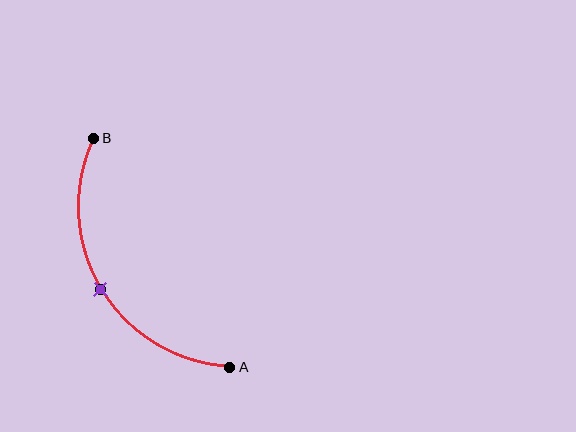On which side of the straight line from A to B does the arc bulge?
The arc bulges to the left of the straight line connecting A and B.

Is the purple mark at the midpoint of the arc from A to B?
Yes. The purple mark lies on the arc at equal arc-length from both A and B — it is the arc midpoint.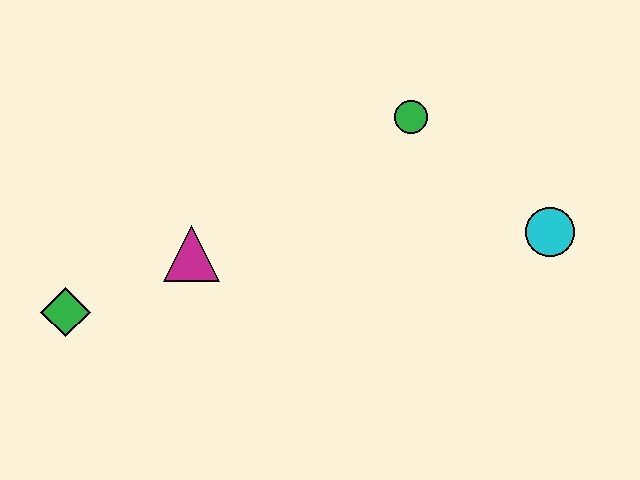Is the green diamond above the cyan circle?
No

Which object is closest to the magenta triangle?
The green diamond is closest to the magenta triangle.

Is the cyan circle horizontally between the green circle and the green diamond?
No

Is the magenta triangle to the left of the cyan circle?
Yes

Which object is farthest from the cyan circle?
The green diamond is farthest from the cyan circle.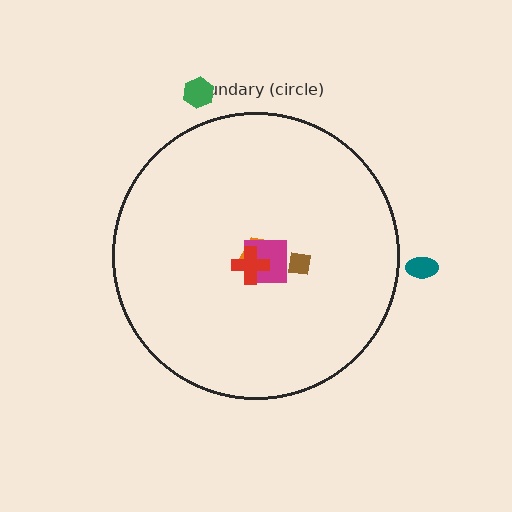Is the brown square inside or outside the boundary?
Inside.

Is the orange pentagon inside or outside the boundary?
Inside.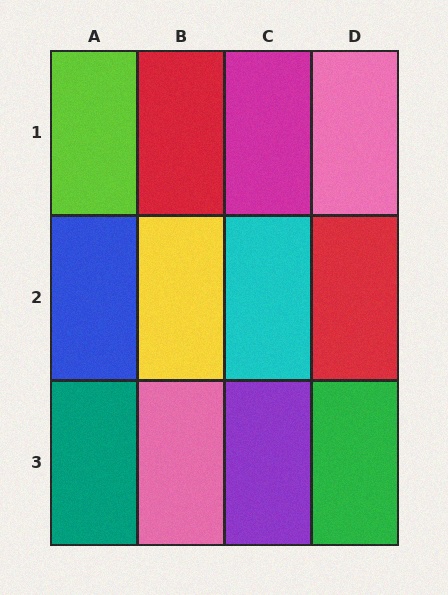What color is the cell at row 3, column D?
Green.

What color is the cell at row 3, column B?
Pink.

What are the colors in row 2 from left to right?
Blue, yellow, cyan, red.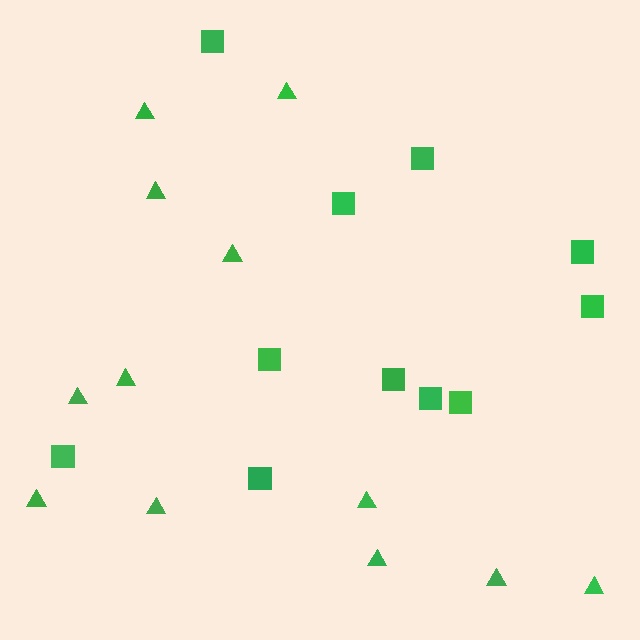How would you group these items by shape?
There are 2 groups: one group of triangles (12) and one group of squares (11).